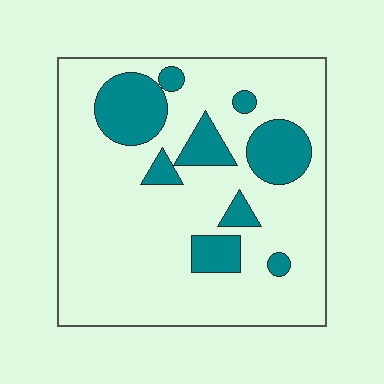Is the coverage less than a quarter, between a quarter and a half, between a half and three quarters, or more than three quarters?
Less than a quarter.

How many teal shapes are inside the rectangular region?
9.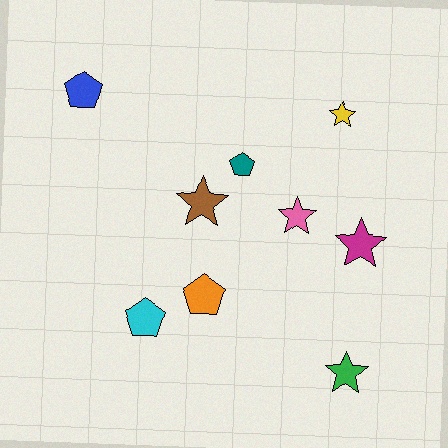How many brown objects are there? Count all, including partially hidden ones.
There is 1 brown object.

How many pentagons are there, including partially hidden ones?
There are 4 pentagons.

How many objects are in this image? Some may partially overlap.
There are 9 objects.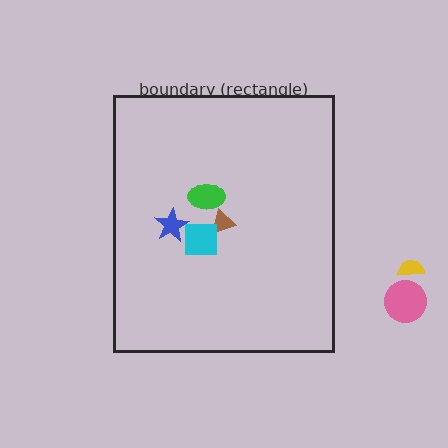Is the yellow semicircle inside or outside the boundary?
Outside.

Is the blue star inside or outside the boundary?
Inside.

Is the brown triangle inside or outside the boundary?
Inside.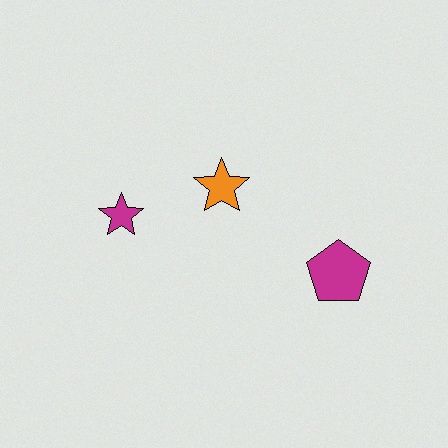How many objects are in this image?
There are 3 objects.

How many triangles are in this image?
There are no triangles.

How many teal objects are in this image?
There are no teal objects.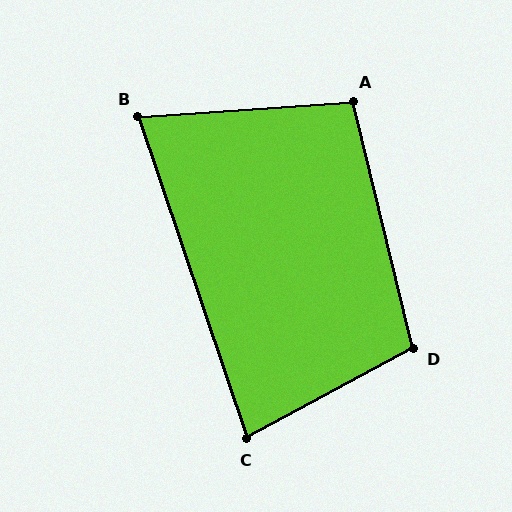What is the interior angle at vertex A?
Approximately 100 degrees (obtuse).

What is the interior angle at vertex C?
Approximately 80 degrees (acute).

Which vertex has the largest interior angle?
D, at approximately 105 degrees.